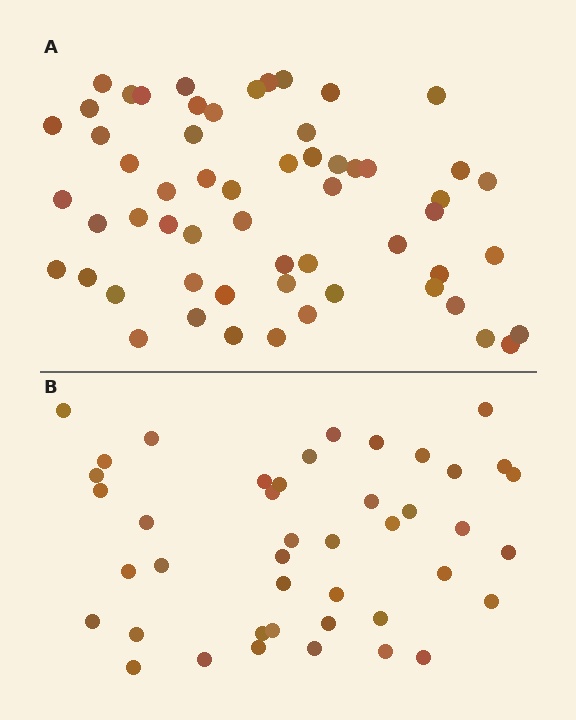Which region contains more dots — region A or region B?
Region A (the top region) has more dots.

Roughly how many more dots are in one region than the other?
Region A has approximately 15 more dots than region B.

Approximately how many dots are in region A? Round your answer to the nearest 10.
About 60 dots. (The exact count is 58, which rounds to 60.)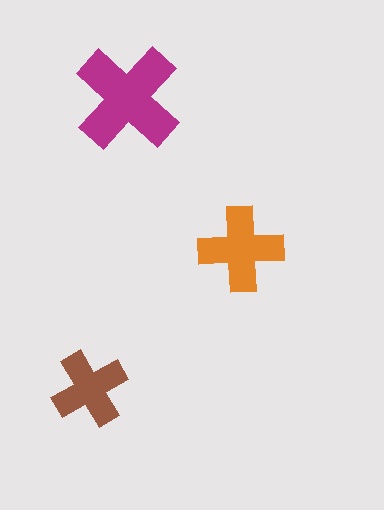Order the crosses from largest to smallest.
the magenta one, the orange one, the brown one.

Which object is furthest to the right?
The orange cross is rightmost.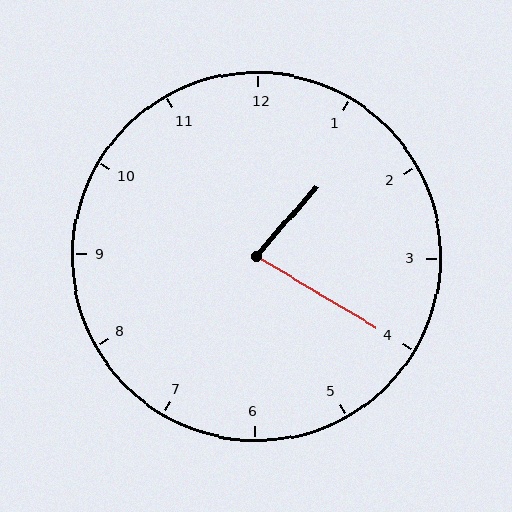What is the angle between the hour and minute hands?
Approximately 80 degrees.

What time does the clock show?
1:20.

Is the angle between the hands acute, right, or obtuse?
It is acute.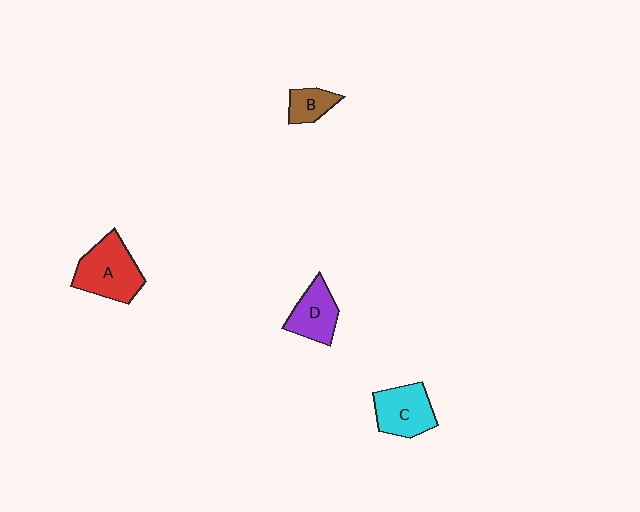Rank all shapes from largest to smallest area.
From largest to smallest: A (red), C (cyan), D (purple), B (brown).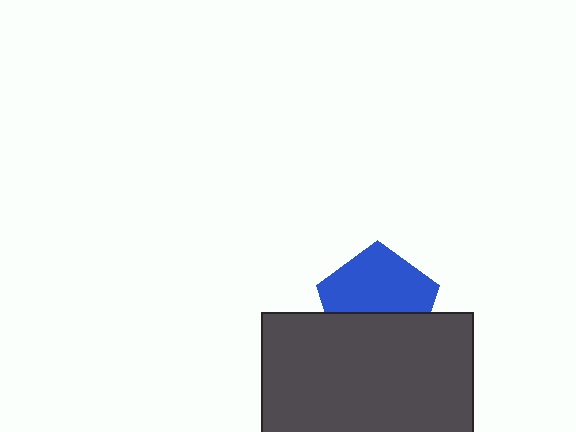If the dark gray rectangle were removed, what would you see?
You would see the complete blue pentagon.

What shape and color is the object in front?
The object in front is a dark gray rectangle.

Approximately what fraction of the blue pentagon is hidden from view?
Roughly 43% of the blue pentagon is hidden behind the dark gray rectangle.